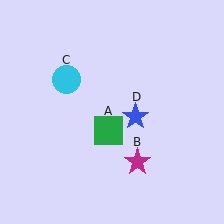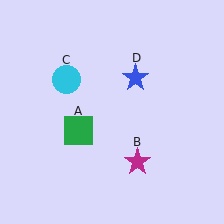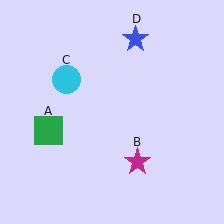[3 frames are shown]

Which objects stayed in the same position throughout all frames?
Magenta star (object B) and cyan circle (object C) remained stationary.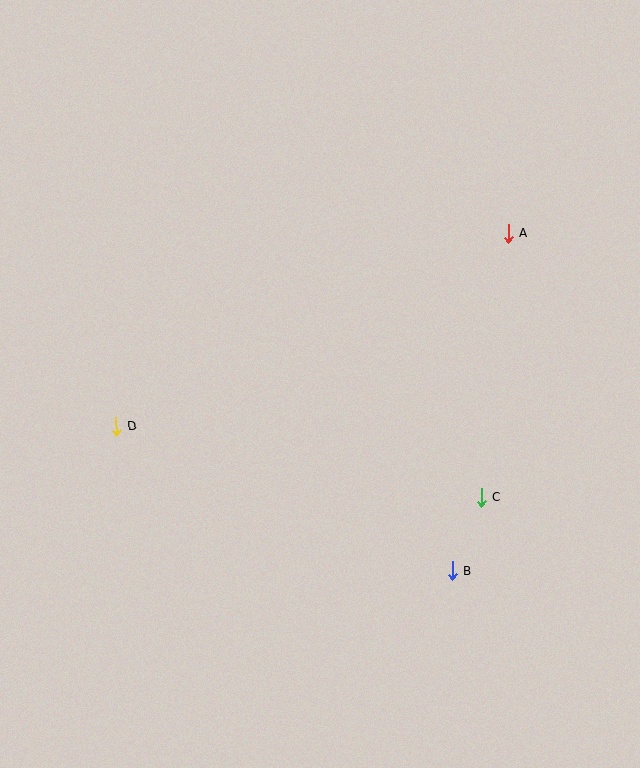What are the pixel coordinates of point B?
Point B is at (452, 571).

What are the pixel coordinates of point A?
Point A is at (508, 233).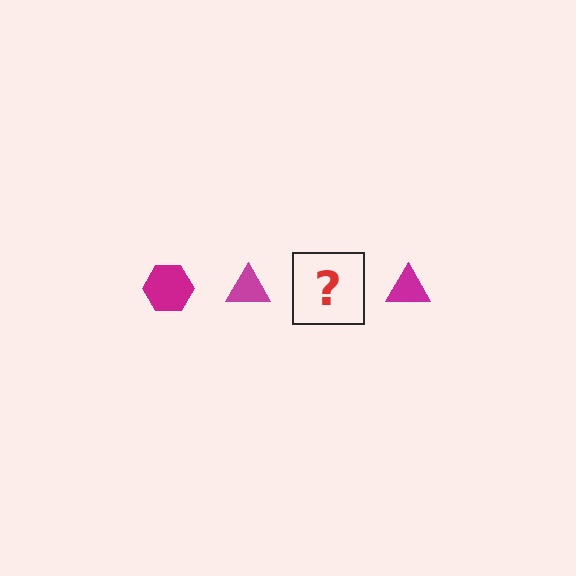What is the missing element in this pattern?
The missing element is a magenta hexagon.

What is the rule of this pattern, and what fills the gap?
The rule is that the pattern cycles through hexagon, triangle shapes in magenta. The gap should be filled with a magenta hexagon.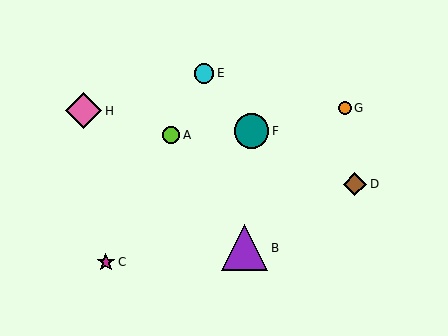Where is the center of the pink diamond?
The center of the pink diamond is at (83, 111).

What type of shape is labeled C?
Shape C is a magenta star.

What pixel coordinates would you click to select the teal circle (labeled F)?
Click at (252, 131) to select the teal circle F.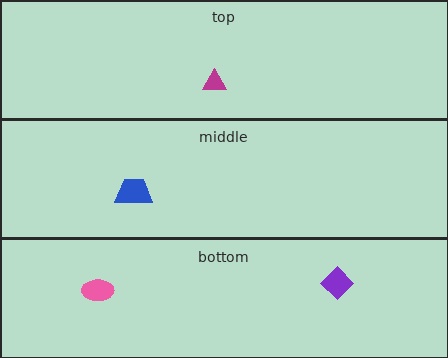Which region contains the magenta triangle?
The top region.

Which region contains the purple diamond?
The bottom region.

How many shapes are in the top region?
1.